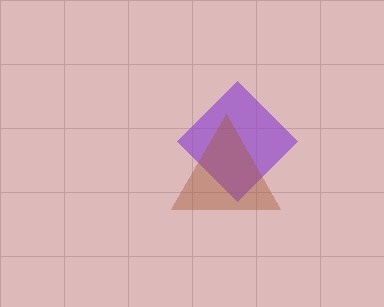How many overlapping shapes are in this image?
There are 2 overlapping shapes in the image.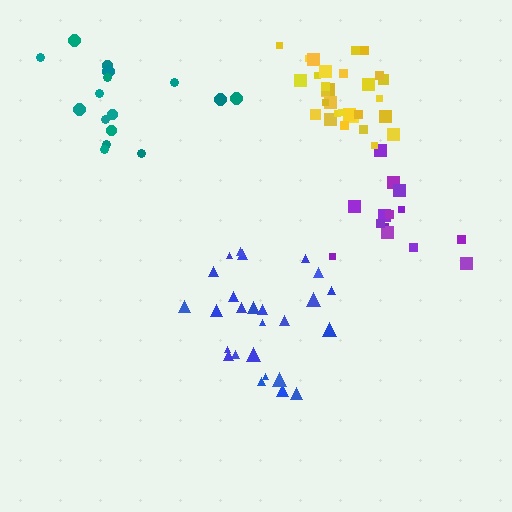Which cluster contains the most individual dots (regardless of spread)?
Yellow (31).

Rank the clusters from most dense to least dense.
yellow, blue, purple, teal.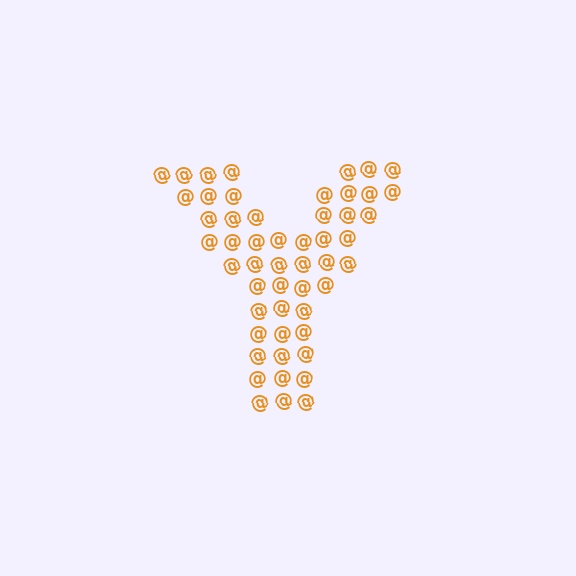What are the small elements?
The small elements are at signs.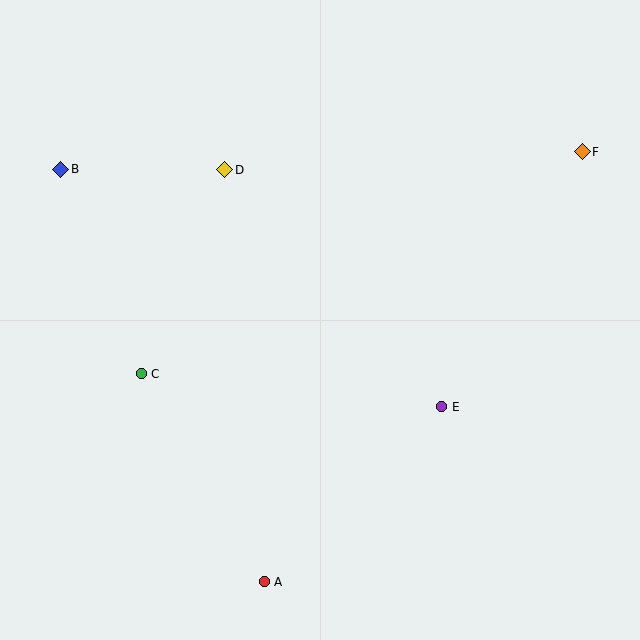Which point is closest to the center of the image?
Point E at (442, 407) is closest to the center.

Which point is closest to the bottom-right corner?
Point E is closest to the bottom-right corner.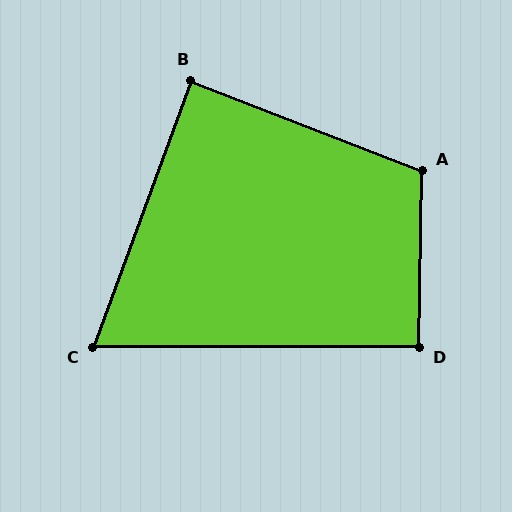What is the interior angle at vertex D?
Approximately 91 degrees (approximately right).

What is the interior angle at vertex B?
Approximately 89 degrees (approximately right).